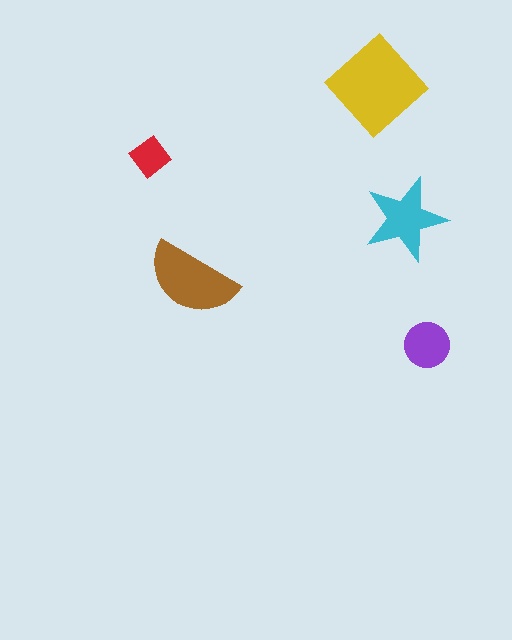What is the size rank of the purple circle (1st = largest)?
4th.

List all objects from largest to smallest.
The yellow diamond, the brown semicircle, the cyan star, the purple circle, the red diamond.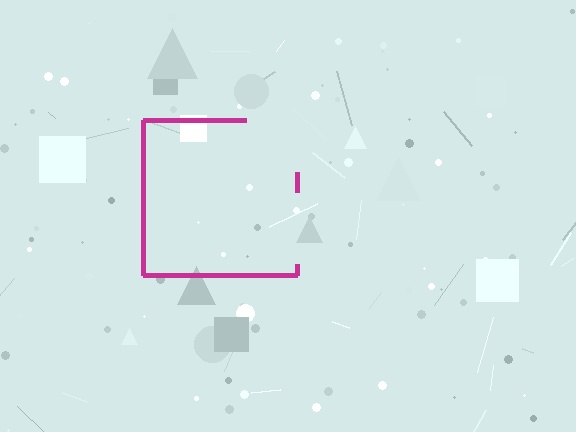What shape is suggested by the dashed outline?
The dashed outline suggests a square.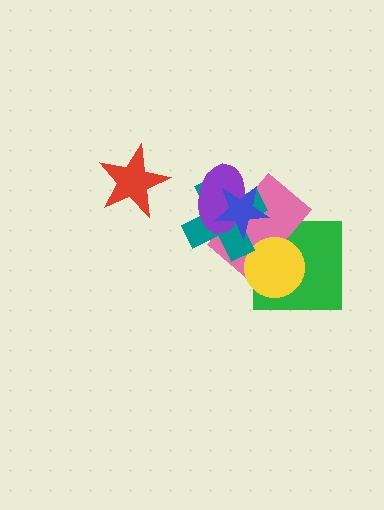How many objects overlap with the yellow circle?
2 objects overlap with the yellow circle.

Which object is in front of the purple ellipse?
The blue star is in front of the purple ellipse.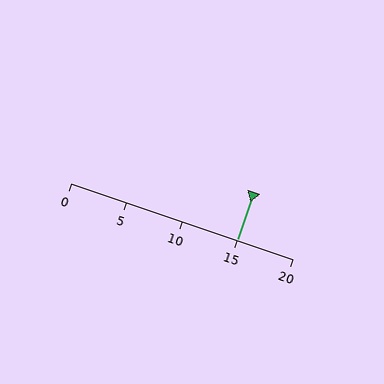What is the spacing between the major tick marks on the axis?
The major ticks are spaced 5 apart.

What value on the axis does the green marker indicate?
The marker indicates approximately 15.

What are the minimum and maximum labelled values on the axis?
The axis runs from 0 to 20.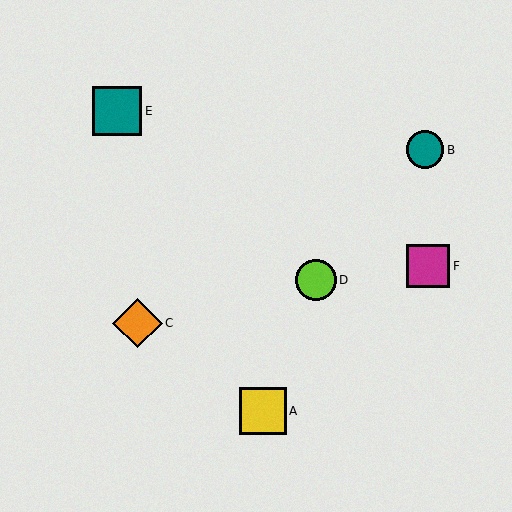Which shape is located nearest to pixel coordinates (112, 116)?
The teal square (labeled E) at (117, 111) is nearest to that location.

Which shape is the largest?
The teal square (labeled E) is the largest.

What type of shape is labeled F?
Shape F is a magenta square.